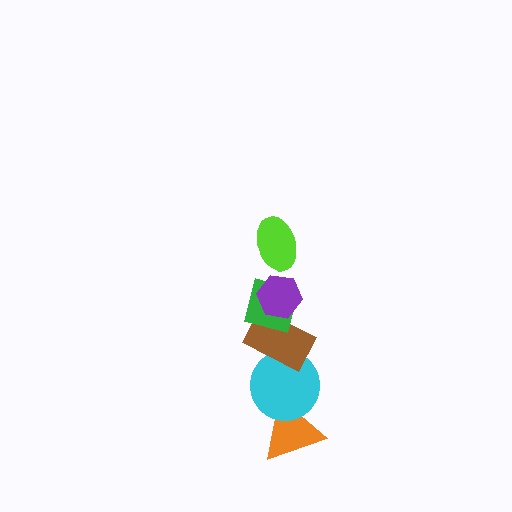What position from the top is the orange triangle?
The orange triangle is 6th from the top.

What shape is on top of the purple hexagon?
The lime ellipse is on top of the purple hexagon.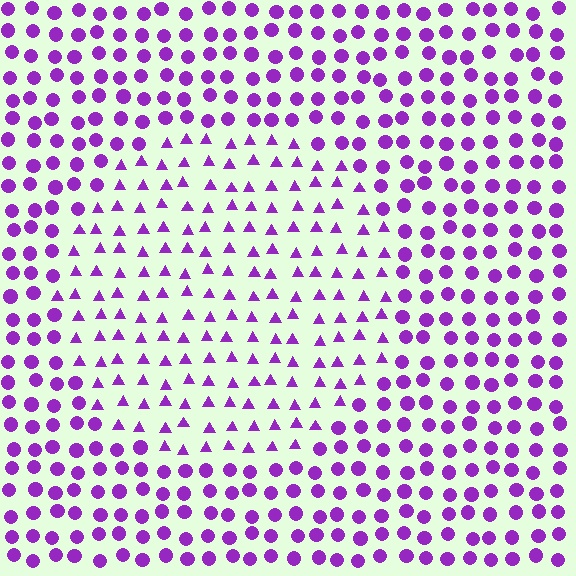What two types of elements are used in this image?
The image uses triangles inside the circle region and circles outside it.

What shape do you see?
I see a circle.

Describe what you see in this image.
The image is filled with small purple elements arranged in a uniform grid. A circle-shaped region contains triangles, while the surrounding area contains circles. The boundary is defined purely by the change in element shape.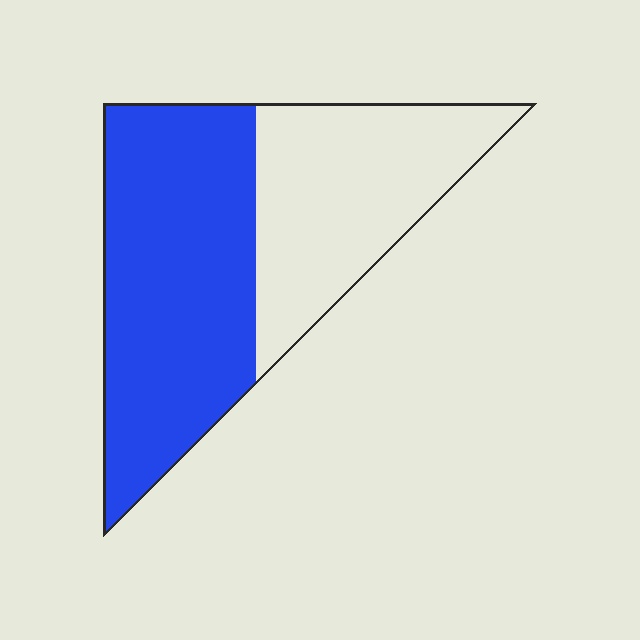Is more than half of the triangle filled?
Yes.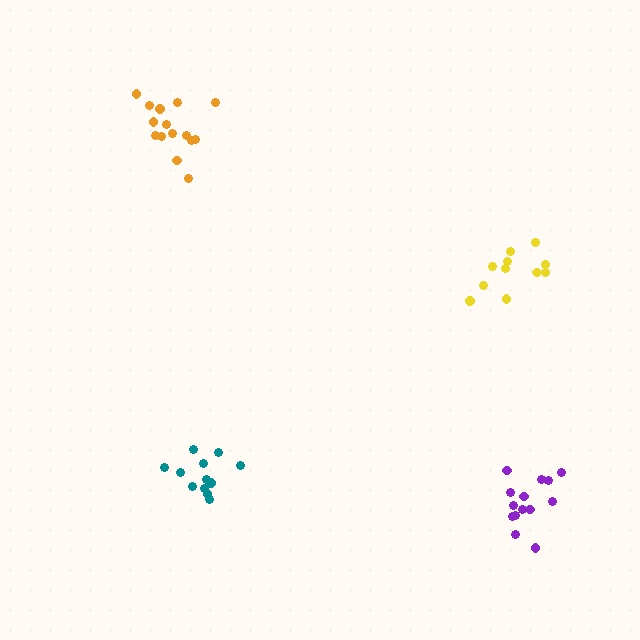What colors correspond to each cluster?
The clusters are colored: yellow, purple, teal, orange.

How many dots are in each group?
Group 1: 11 dots, Group 2: 14 dots, Group 3: 12 dots, Group 4: 15 dots (52 total).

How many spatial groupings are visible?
There are 4 spatial groupings.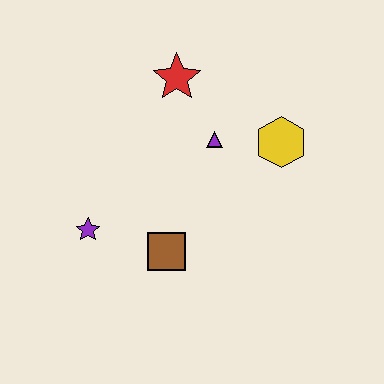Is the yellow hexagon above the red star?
No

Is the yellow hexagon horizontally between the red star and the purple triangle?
No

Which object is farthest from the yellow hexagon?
The purple star is farthest from the yellow hexagon.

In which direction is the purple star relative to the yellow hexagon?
The purple star is to the left of the yellow hexagon.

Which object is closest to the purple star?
The brown square is closest to the purple star.